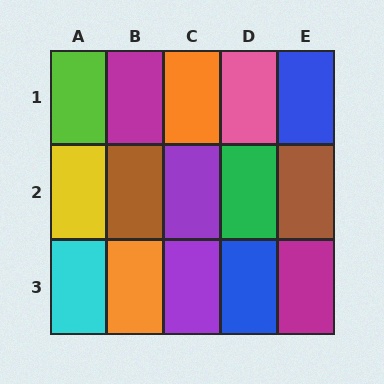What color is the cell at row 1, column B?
Magenta.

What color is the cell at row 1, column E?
Blue.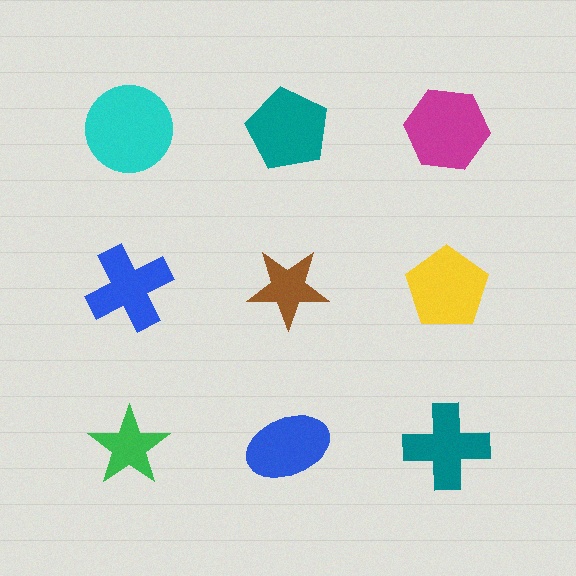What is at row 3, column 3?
A teal cross.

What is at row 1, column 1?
A cyan circle.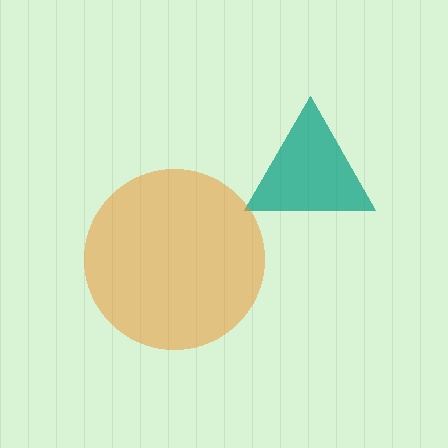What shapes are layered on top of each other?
The layered shapes are: a teal triangle, an orange circle.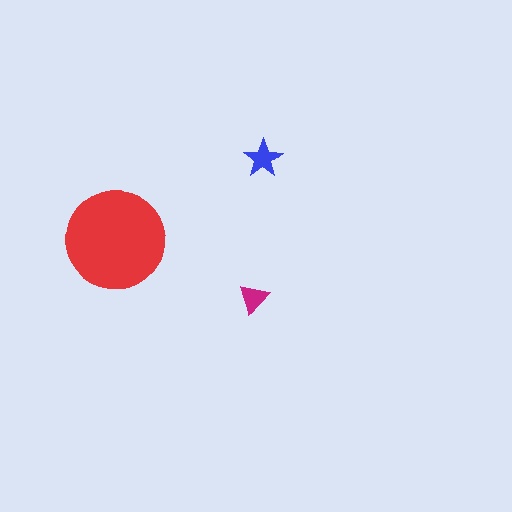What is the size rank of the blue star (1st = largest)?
2nd.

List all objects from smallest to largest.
The magenta triangle, the blue star, the red circle.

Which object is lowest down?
The magenta triangle is bottommost.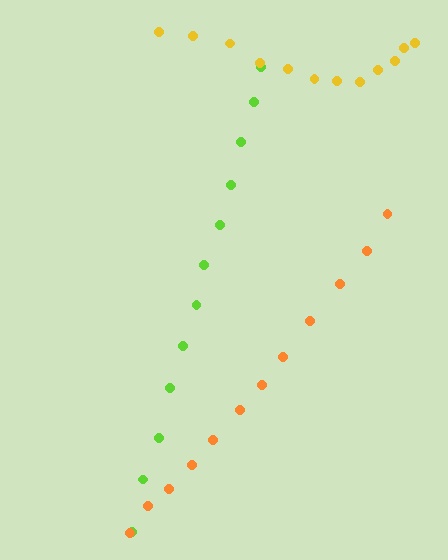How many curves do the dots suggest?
There are 3 distinct paths.